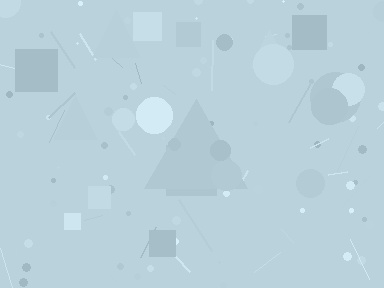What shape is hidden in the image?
A triangle is hidden in the image.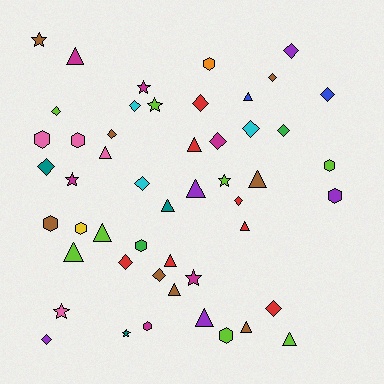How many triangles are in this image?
There are 15 triangles.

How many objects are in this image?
There are 50 objects.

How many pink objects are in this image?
There are 4 pink objects.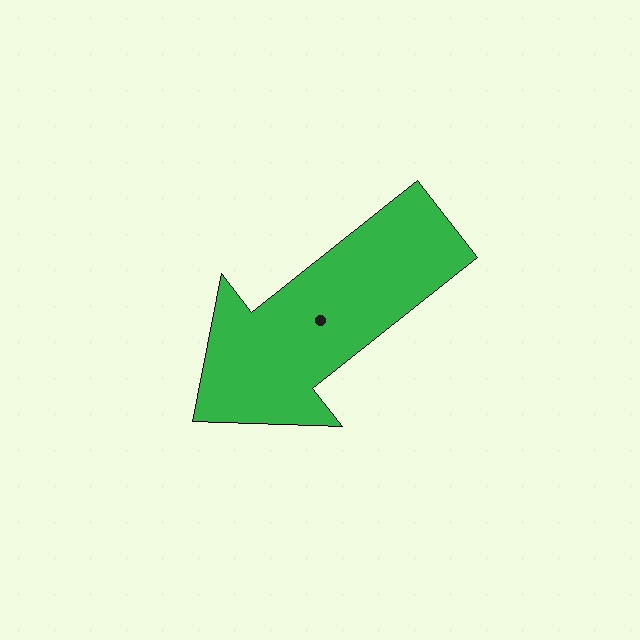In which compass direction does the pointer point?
Southwest.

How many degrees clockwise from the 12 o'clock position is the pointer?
Approximately 232 degrees.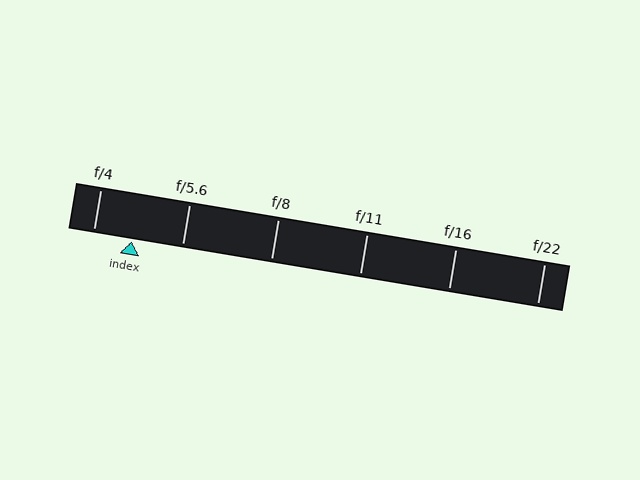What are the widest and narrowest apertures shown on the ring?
The widest aperture shown is f/4 and the narrowest is f/22.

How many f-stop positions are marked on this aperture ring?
There are 6 f-stop positions marked.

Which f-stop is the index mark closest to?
The index mark is closest to f/4.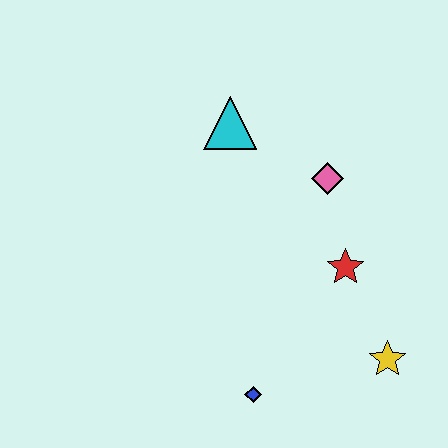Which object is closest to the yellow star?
The red star is closest to the yellow star.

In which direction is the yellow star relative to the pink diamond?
The yellow star is below the pink diamond.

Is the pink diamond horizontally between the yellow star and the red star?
No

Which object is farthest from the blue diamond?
The cyan triangle is farthest from the blue diamond.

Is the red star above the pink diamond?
No